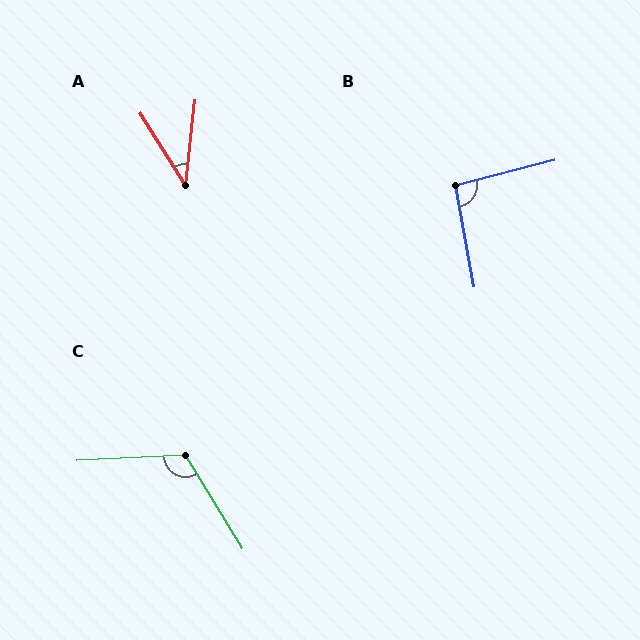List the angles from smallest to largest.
A (38°), B (94°), C (118°).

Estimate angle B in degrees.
Approximately 94 degrees.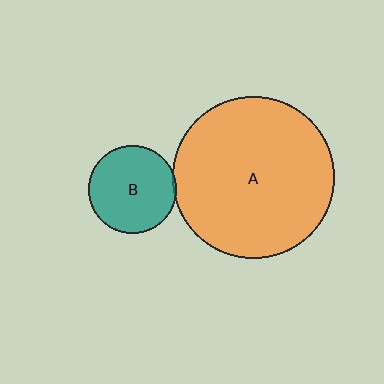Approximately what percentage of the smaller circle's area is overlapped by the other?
Approximately 5%.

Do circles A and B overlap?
Yes.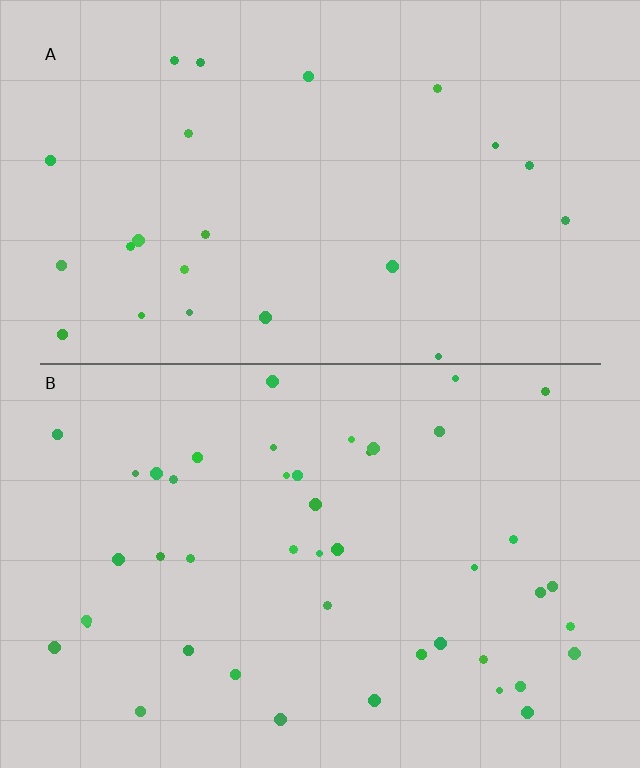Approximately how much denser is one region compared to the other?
Approximately 1.9× — region B over region A.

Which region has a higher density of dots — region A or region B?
B (the bottom).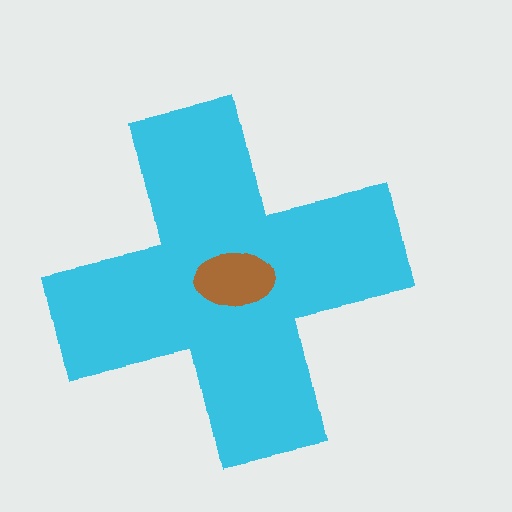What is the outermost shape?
The cyan cross.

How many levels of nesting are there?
2.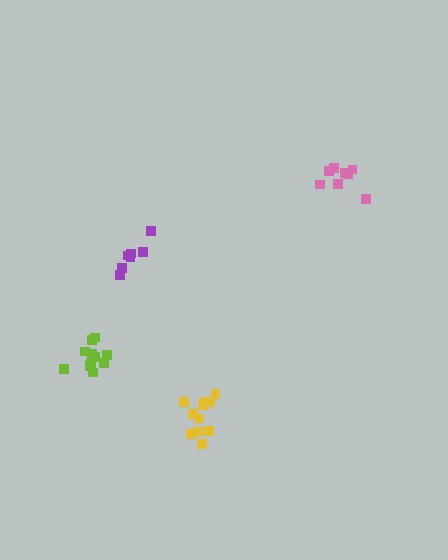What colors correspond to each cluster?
The clusters are colored: pink, yellow, lime, purple.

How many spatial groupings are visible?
There are 4 spatial groupings.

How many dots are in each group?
Group 1: 8 dots, Group 2: 11 dots, Group 3: 11 dots, Group 4: 7 dots (37 total).